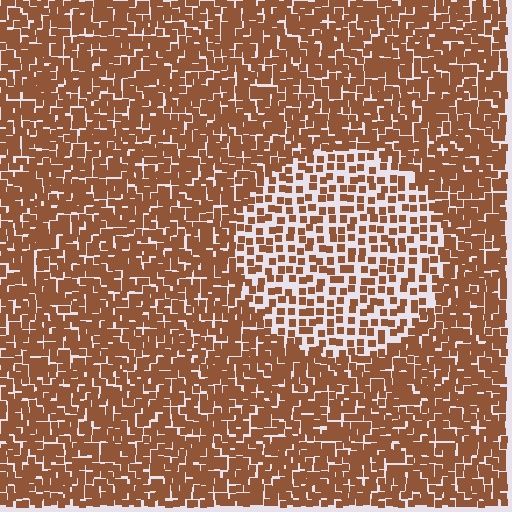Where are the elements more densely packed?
The elements are more densely packed outside the circle boundary.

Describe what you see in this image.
The image contains small brown elements arranged at two different densities. A circle-shaped region is visible where the elements are less densely packed than the surrounding area.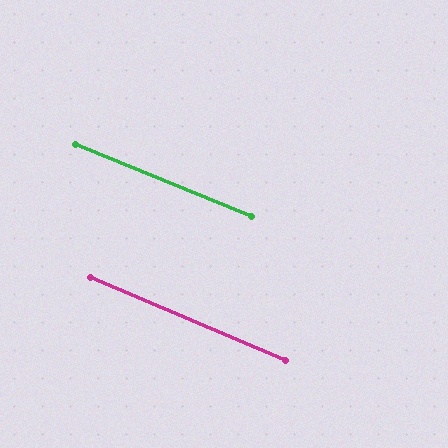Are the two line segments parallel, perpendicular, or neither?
Parallel — their directions differ by only 0.8°.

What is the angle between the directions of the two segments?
Approximately 1 degree.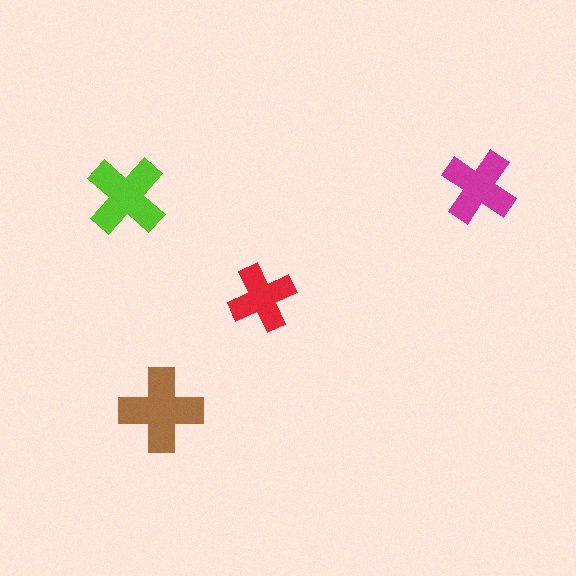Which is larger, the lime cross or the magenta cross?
The lime one.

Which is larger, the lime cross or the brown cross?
The brown one.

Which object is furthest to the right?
The magenta cross is rightmost.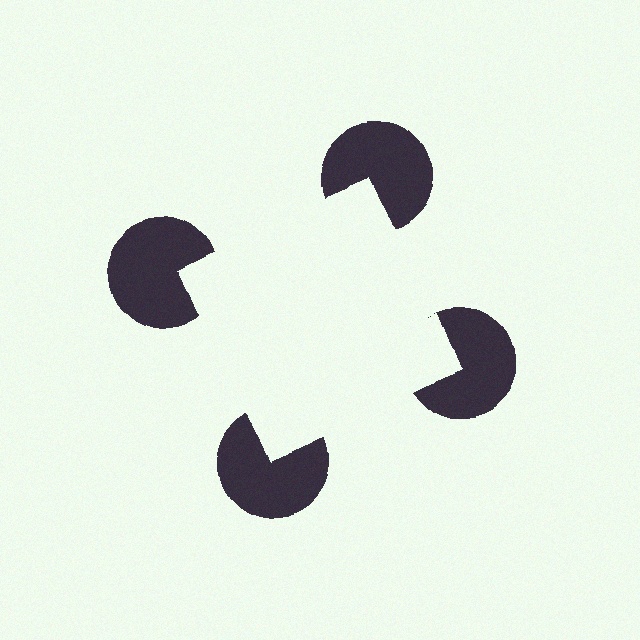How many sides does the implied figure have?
4 sides.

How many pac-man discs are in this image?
There are 4 — one at each vertex of the illusory square.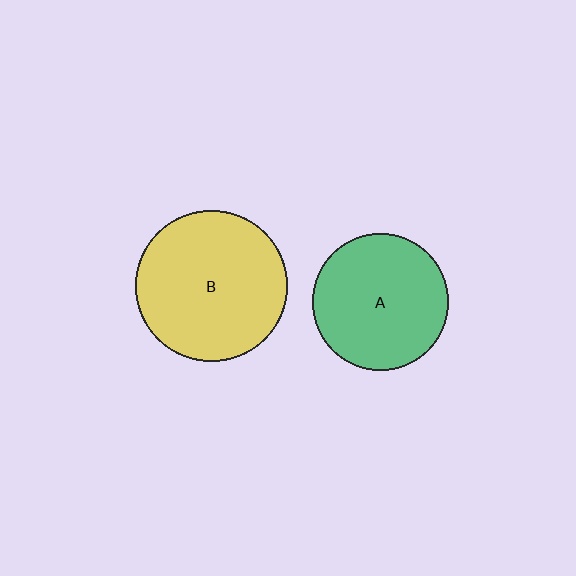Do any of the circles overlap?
No, none of the circles overlap.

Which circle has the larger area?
Circle B (yellow).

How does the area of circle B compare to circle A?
Approximately 1.2 times.